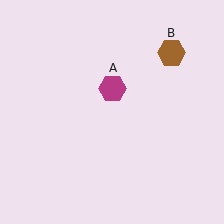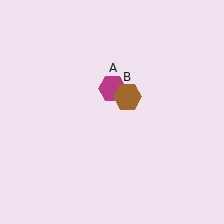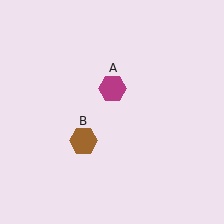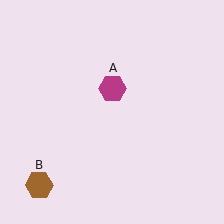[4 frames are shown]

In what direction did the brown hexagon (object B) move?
The brown hexagon (object B) moved down and to the left.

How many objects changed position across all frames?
1 object changed position: brown hexagon (object B).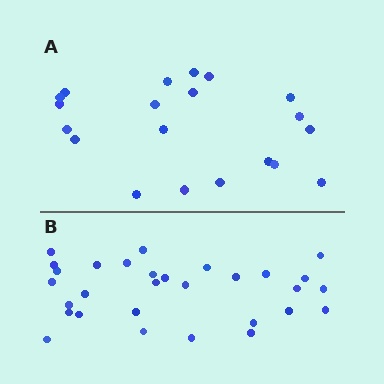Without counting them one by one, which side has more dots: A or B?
Region B (the bottom region) has more dots.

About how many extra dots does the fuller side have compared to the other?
Region B has roughly 10 or so more dots than region A.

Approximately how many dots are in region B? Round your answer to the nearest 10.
About 30 dots.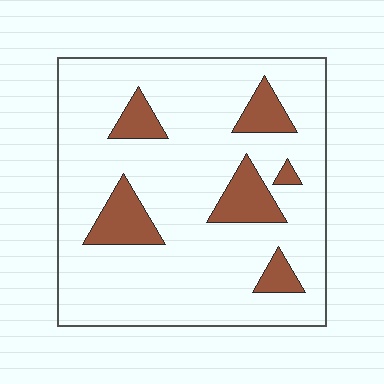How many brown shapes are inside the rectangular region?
6.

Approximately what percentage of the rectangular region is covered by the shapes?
Approximately 15%.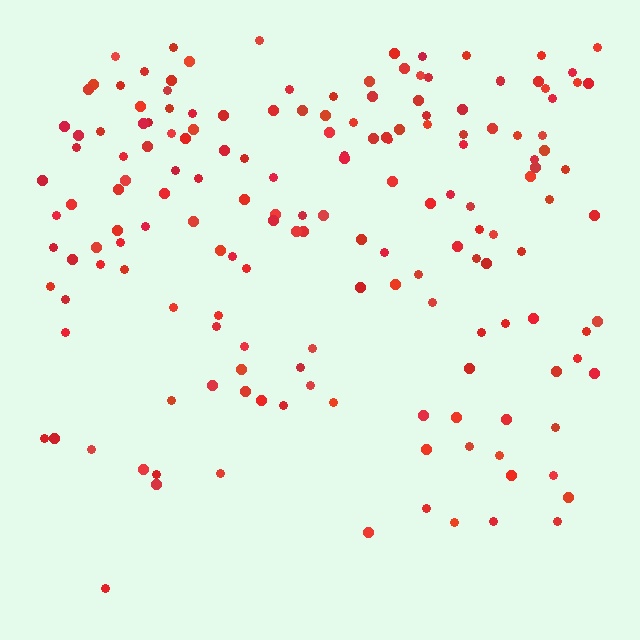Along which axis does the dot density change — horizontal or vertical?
Vertical.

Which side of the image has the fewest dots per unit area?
The bottom.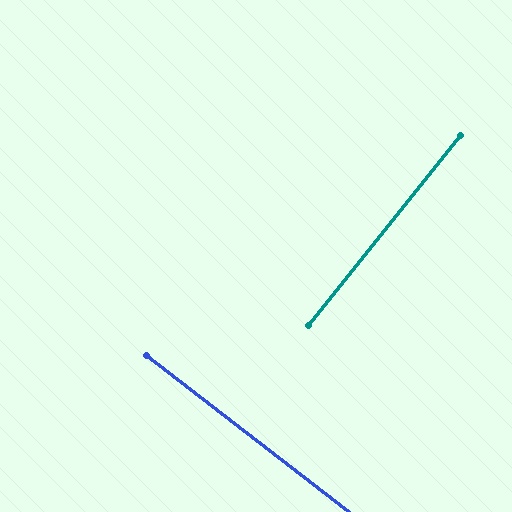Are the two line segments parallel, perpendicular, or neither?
Perpendicular — they meet at approximately 89°.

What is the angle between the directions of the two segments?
Approximately 89 degrees.